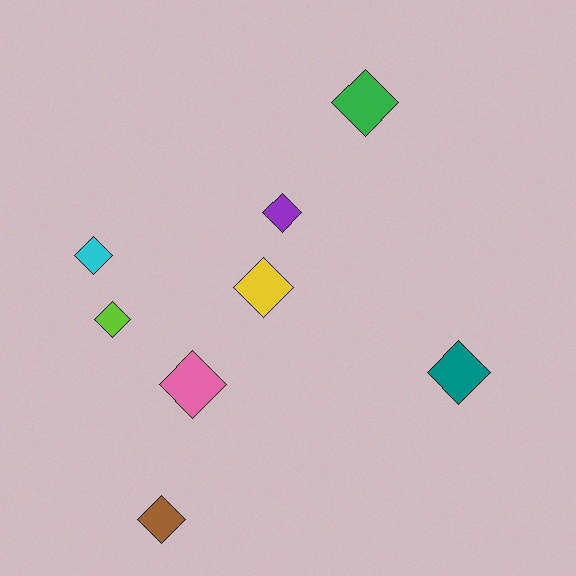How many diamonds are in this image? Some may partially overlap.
There are 8 diamonds.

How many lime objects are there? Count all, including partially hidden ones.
There is 1 lime object.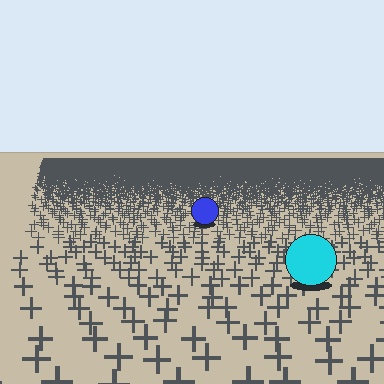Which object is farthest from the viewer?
The blue circle is farthest from the viewer. It appears smaller and the ground texture around it is denser.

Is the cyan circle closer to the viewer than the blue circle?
Yes. The cyan circle is closer — you can tell from the texture gradient: the ground texture is coarser near it.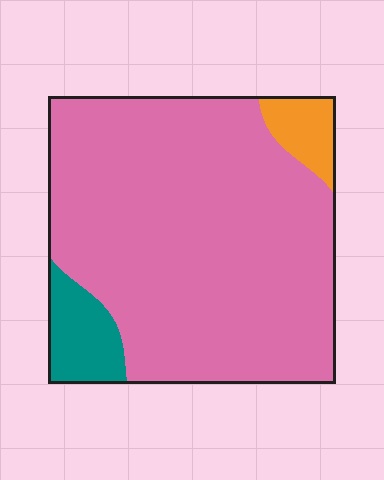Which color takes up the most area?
Pink, at roughly 85%.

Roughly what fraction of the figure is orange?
Orange takes up less than a quarter of the figure.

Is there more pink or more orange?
Pink.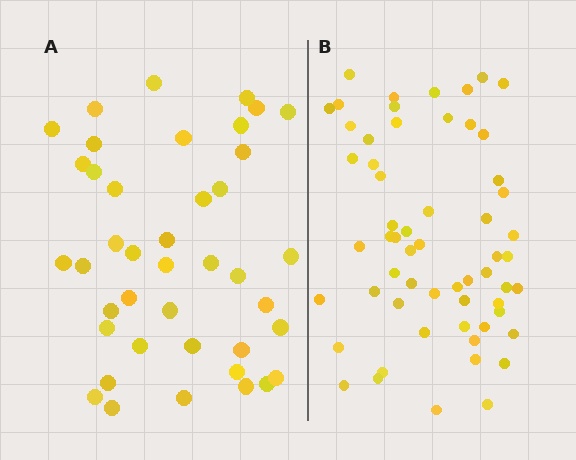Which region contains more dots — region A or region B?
Region B (the right region) has more dots.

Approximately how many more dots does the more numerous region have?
Region B has approximately 20 more dots than region A.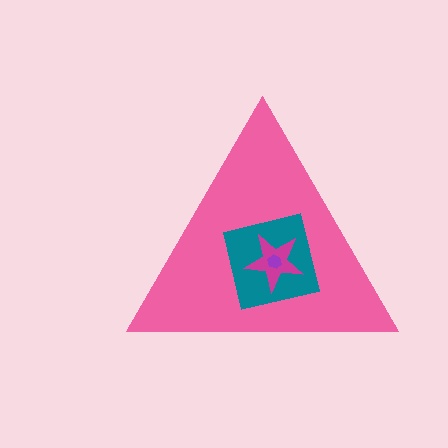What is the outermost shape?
The pink triangle.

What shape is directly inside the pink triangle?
The teal square.